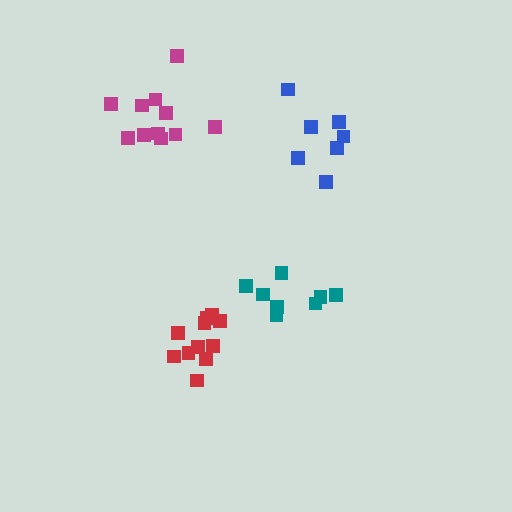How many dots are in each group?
Group 1: 11 dots, Group 2: 8 dots, Group 3: 7 dots, Group 4: 11 dots (37 total).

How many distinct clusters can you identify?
There are 4 distinct clusters.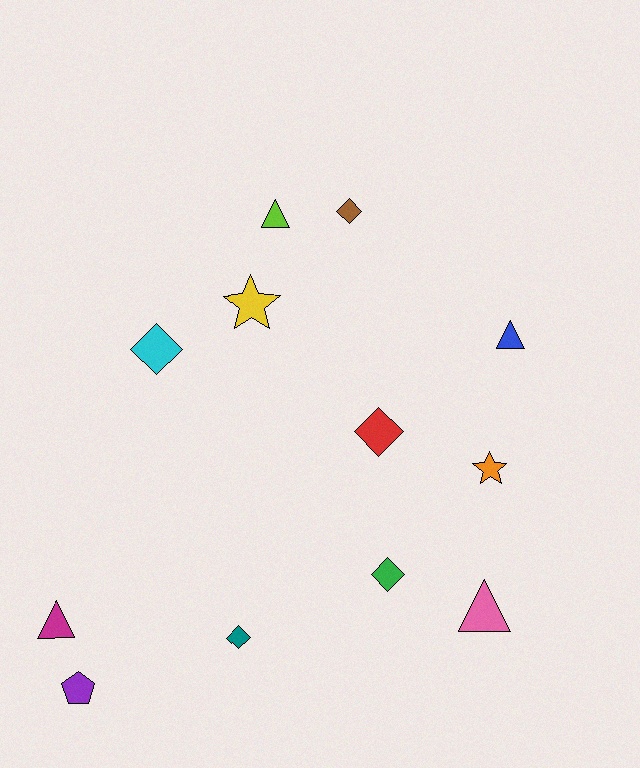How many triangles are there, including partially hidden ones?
There are 4 triangles.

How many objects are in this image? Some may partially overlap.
There are 12 objects.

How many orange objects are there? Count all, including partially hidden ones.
There is 1 orange object.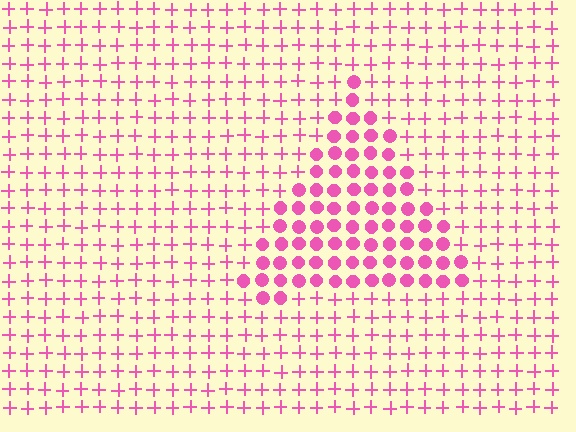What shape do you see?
I see a triangle.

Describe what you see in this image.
The image is filled with small pink elements arranged in a uniform grid. A triangle-shaped region contains circles, while the surrounding area contains plus signs. The boundary is defined purely by the change in element shape.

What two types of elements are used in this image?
The image uses circles inside the triangle region and plus signs outside it.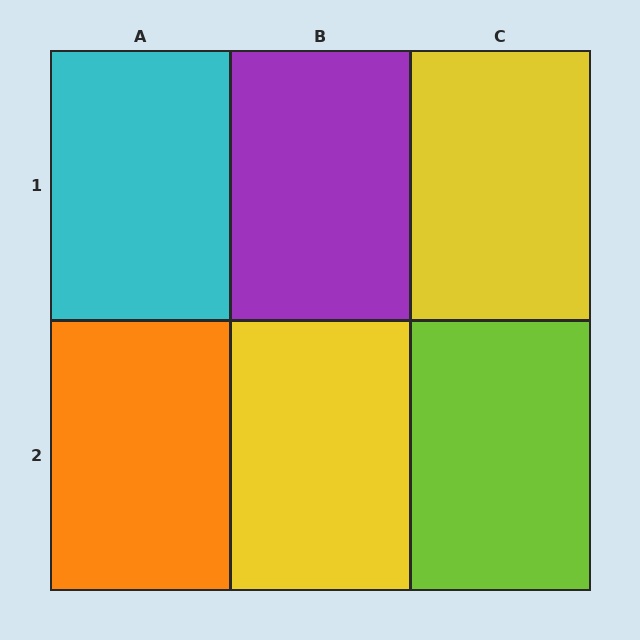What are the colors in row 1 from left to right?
Cyan, purple, yellow.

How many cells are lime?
1 cell is lime.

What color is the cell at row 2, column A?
Orange.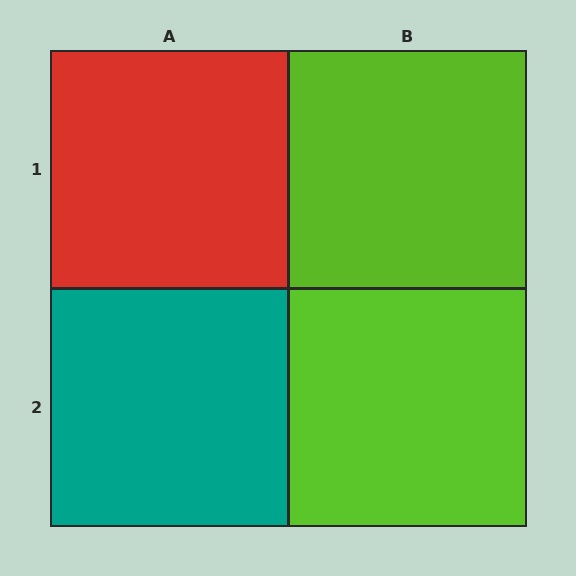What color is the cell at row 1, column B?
Lime.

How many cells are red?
1 cell is red.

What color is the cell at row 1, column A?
Red.